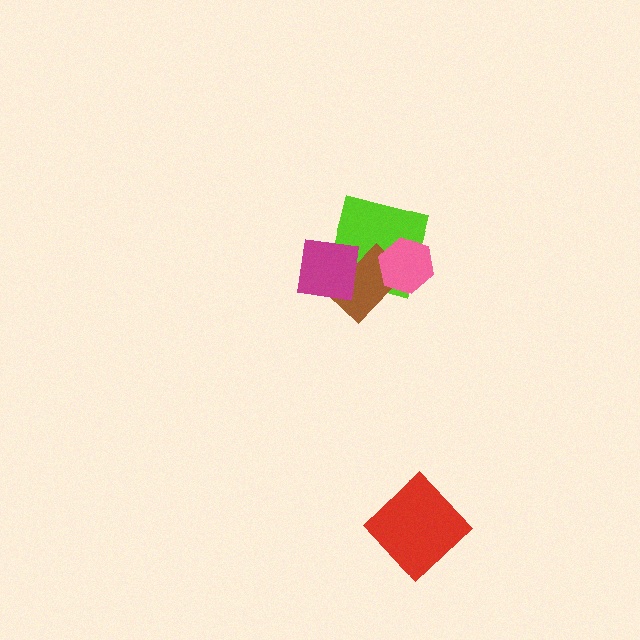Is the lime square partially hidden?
Yes, it is partially covered by another shape.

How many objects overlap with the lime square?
3 objects overlap with the lime square.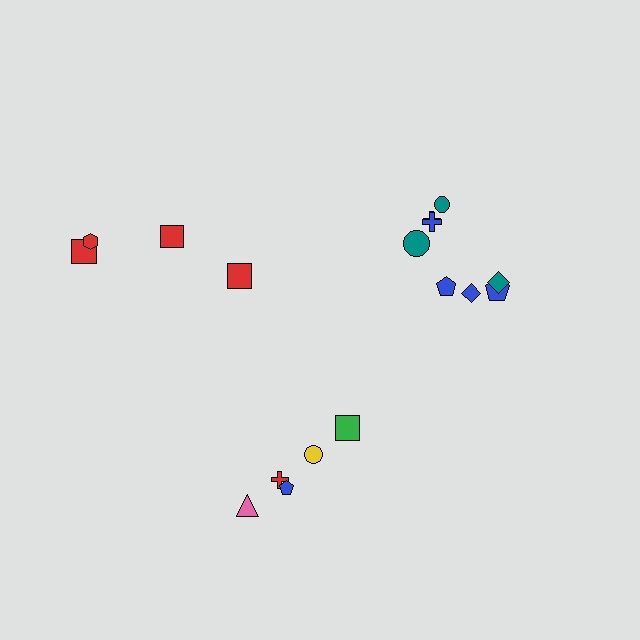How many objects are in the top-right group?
There are 8 objects.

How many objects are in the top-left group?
There are 4 objects.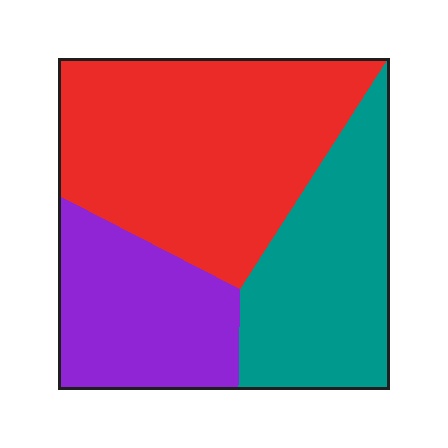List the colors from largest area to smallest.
From largest to smallest: red, teal, purple.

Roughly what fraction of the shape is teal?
Teal covers roughly 30% of the shape.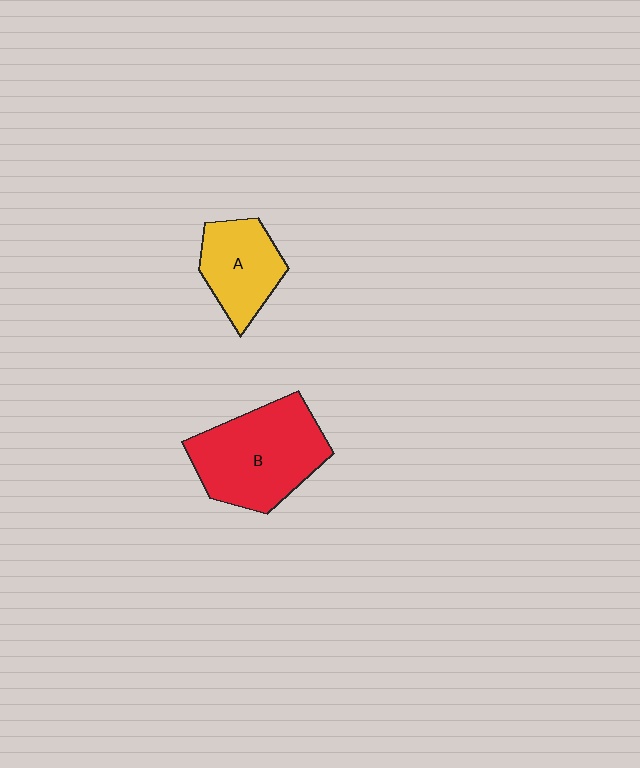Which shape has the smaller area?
Shape A (yellow).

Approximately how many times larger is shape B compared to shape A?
Approximately 1.7 times.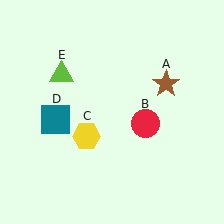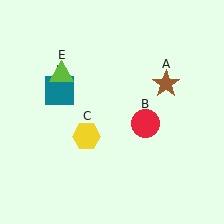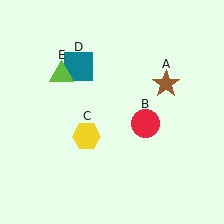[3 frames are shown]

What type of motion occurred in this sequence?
The teal square (object D) rotated clockwise around the center of the scene.